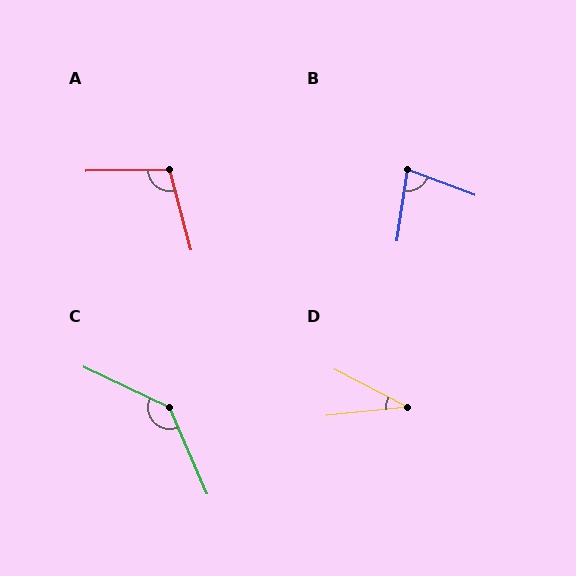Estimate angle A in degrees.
Approximately 104 degrees.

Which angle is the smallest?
D, at approximately 34 degrees.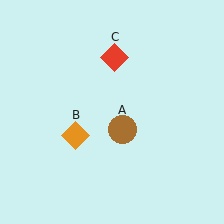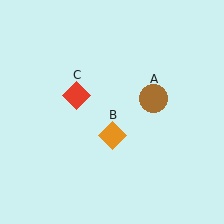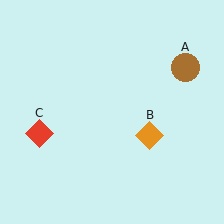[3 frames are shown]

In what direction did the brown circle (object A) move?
The brown circle (object A) moved up and to the right.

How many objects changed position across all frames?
3 objects changed position: brown circle (object A), orange diamond (object B), red diamond (object C).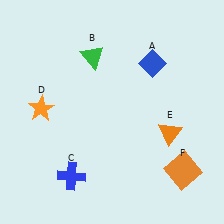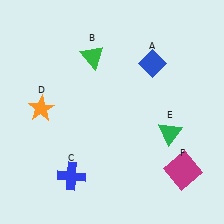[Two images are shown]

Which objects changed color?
E changed from orange to green. F changed from orange to magenta.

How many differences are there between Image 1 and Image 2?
There are 2 differences between the two images.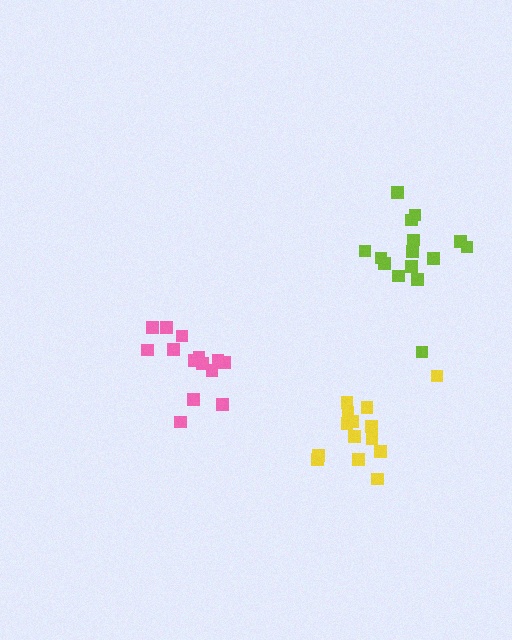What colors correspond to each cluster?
The clusters are colored: pink, lime, yellow.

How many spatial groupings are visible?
There are 3 spatial groupings.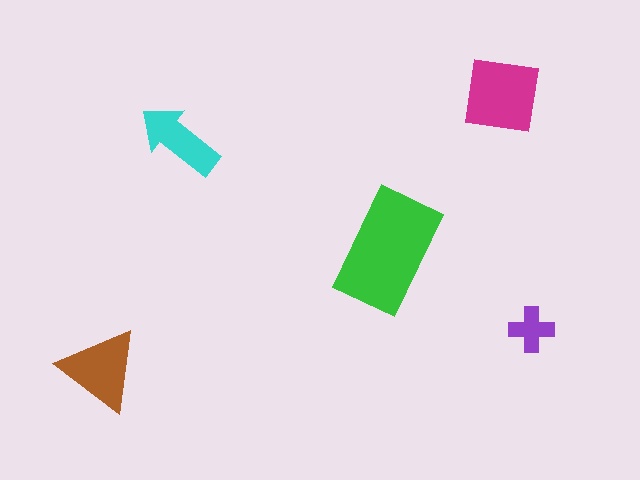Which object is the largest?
The green rectangle.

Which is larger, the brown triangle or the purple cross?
The brown triangle.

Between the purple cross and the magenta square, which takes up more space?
The magenta square.